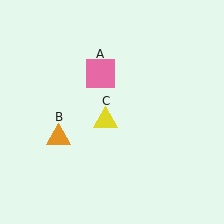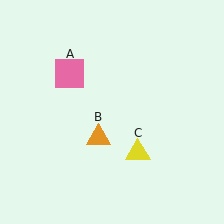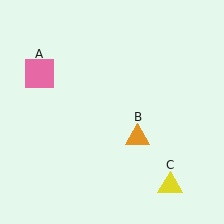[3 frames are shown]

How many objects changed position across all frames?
3 objects changed position: pink square (object A), orange triangle (object B), yellow triangle (object C).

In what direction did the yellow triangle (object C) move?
The yellow triangle (object C) moved down and to the right.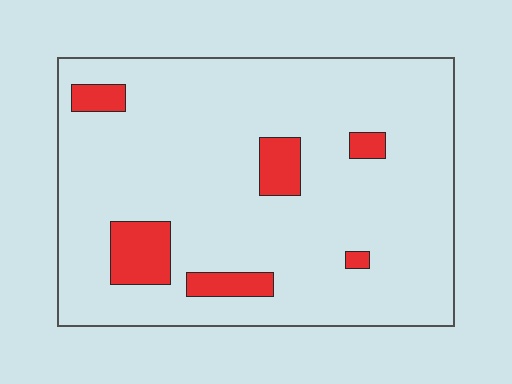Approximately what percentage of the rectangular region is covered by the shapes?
Approximately 10%.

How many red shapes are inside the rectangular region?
6.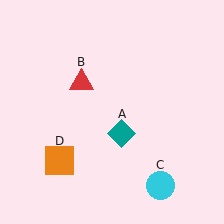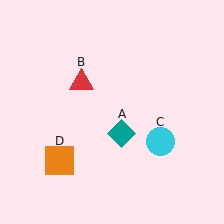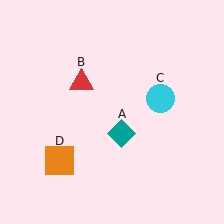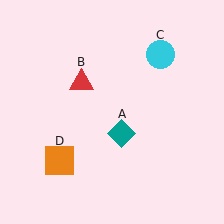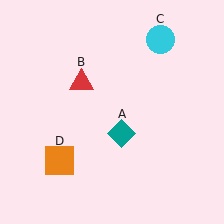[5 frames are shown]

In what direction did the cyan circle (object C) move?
The cyan circle (object C) moved up.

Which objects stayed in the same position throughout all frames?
Teal diamond (object A) and red triangle (object B) and orange square (object D) remained stationary.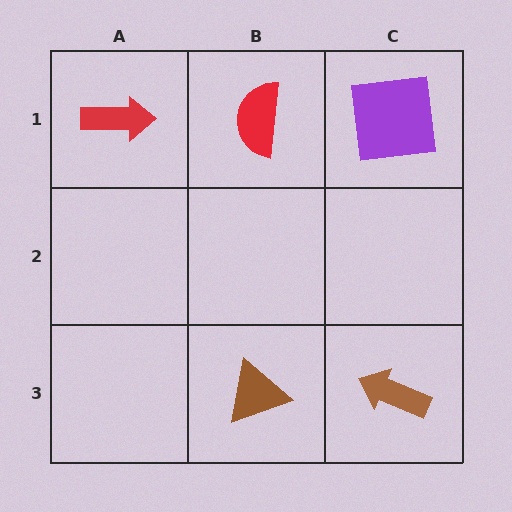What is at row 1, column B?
A red semicircle.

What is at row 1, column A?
A red arrow.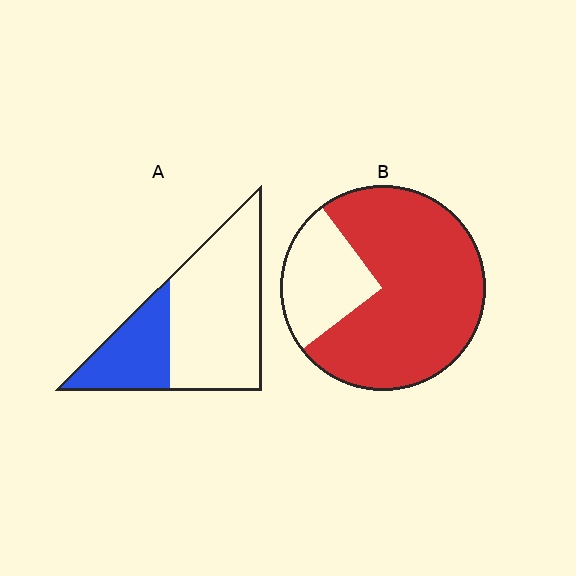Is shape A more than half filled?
No.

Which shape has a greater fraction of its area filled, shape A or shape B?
Shape B.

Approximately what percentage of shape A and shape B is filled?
A is approximately 30% and B is approximately 75%.